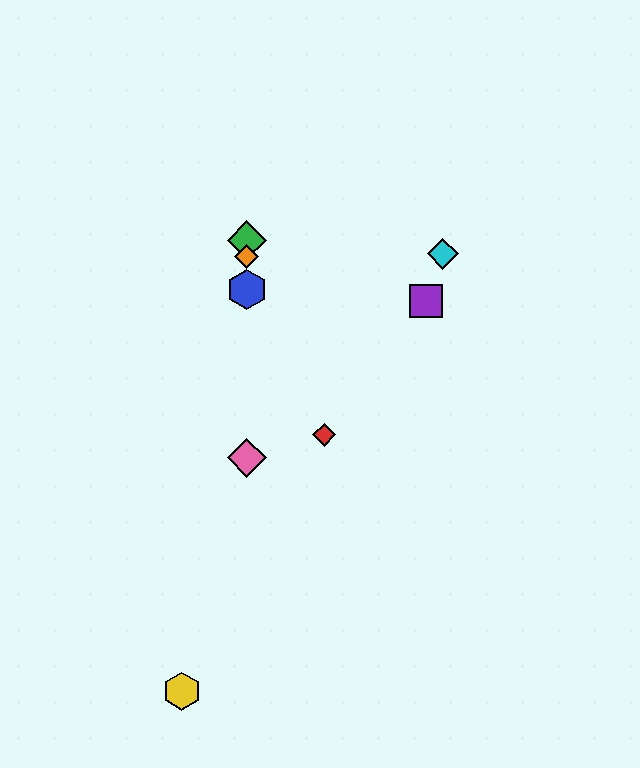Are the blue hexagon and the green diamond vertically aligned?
Yes, both are at x≈247.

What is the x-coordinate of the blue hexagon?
The blue hexagon is at x≈247.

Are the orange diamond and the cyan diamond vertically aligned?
No, the orange diamond is at x≈247 and the cyan diamond is at x≈443.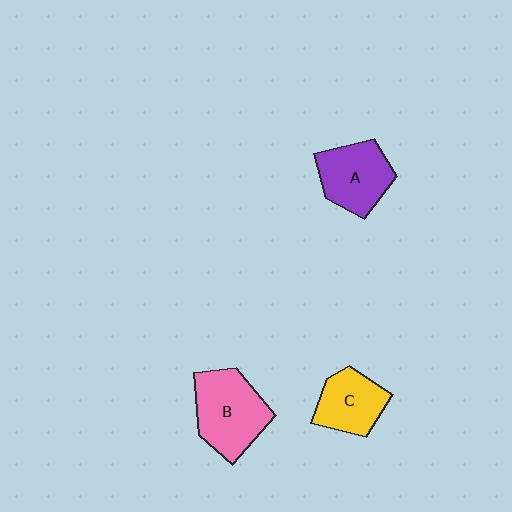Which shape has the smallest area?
Shape C (yellow).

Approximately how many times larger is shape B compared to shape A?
Approximately 1.2 times.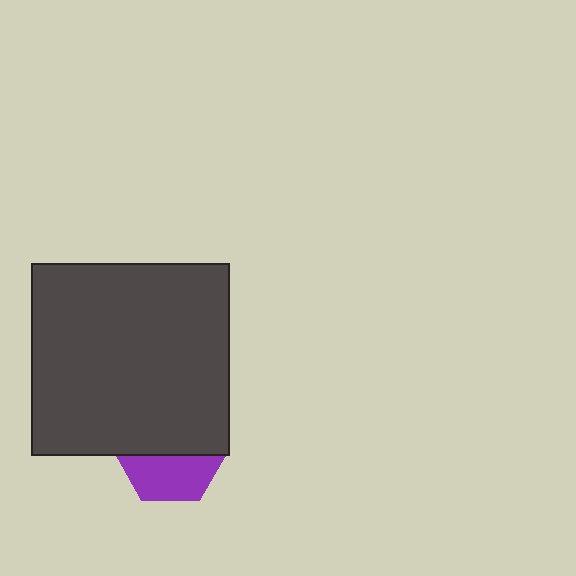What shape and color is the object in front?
The object in front is a dark gray rectangle.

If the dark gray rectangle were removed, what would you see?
You would see the complete purple hexagon.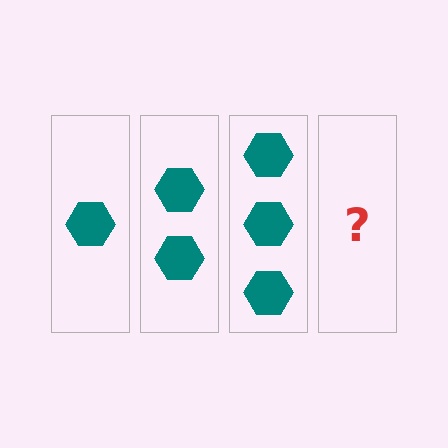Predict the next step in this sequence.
The next step is 4 hexagons.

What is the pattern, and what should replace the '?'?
The pattern is that each step adds one more hexagon. The '?' should be 4 hexagons.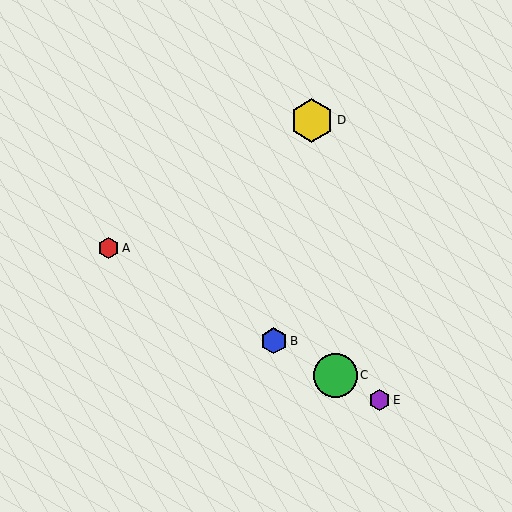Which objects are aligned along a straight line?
Objects A, B, C, E are aligned along a straight line.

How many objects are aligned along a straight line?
4 objects (A, B, C, E) are aligned along a straight line.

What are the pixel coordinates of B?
Object B is at (274, 341).